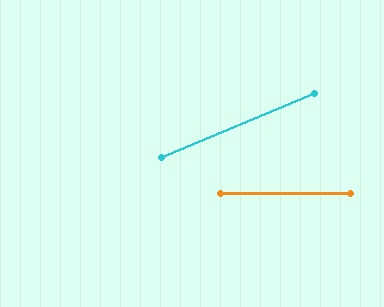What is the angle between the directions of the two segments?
Approximately 23 degrees.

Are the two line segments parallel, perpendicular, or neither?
Neither parallel nor perpendicular — they differ by about 23°.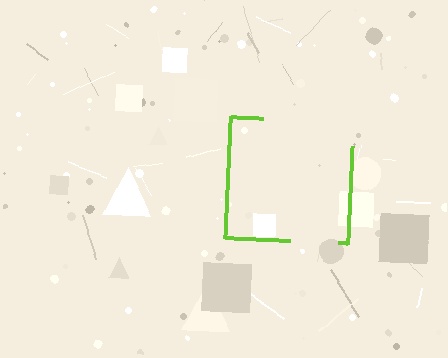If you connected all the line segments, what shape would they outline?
They would outline a square.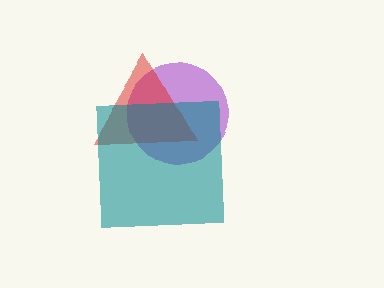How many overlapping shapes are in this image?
There are 3 overlapping shapes in the image.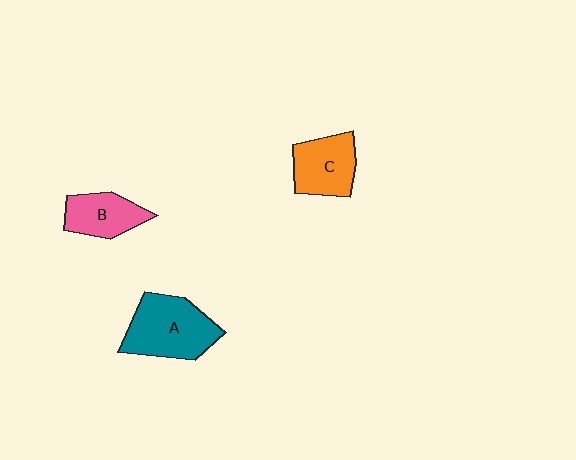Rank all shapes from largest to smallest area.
From largest to smallest: A (teal), C (orange), B (pink).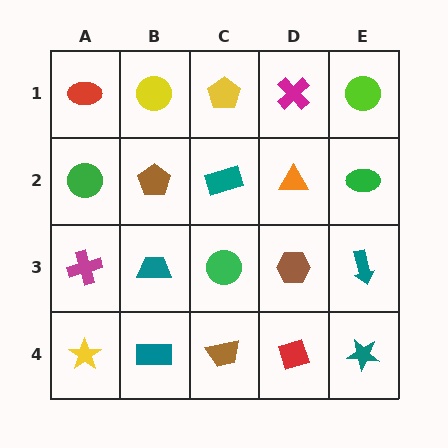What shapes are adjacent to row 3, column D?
An orange triangle (row 2, column D), a red diamond (row 4, column D), a green circle (row 3, column C), a teal arrow (row 3, column E).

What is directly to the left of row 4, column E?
A red diamond.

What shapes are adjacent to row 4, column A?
A magenta cross (row 3, column A), a teal rectangle (row 4, column B).